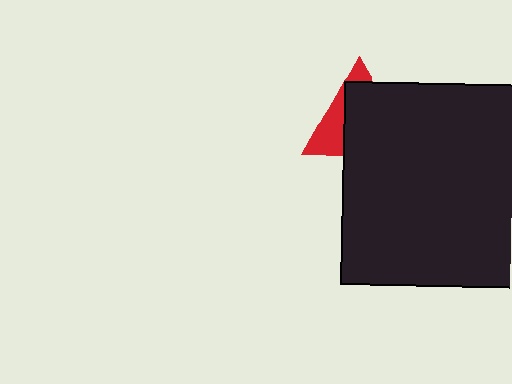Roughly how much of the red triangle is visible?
A small part of it is visible (roughly 33%).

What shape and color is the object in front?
The object in front is a black rectangle.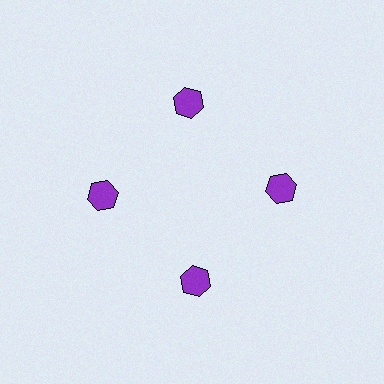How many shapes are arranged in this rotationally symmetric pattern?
There are 4 shapes, arranged in 4 groups of 1.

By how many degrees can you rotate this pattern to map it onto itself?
The pattern maps onto itself every 90 degrees of rotation.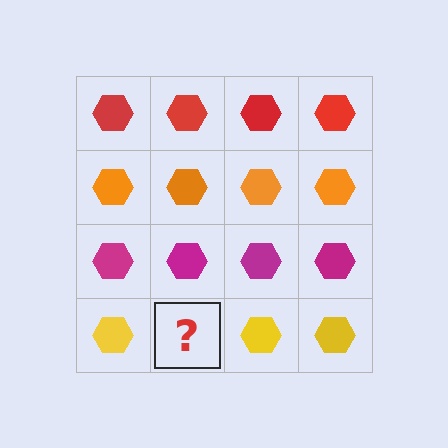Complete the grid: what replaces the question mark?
The question mark should be replaced with a yellow hexagon.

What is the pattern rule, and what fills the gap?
The rule is that each row has a consistent color. The gap should be filled with a yellow hexagon.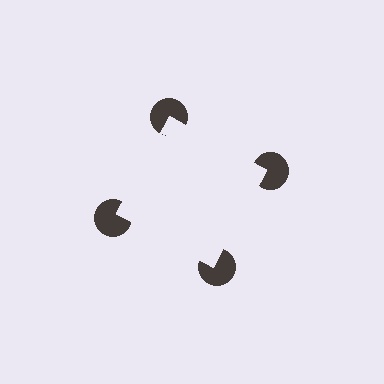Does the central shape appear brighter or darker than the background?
It typically appears slightly brighter than the background, even though no actual brightness change is drawn.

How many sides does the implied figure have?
4 sides.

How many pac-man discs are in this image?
There are 4 — one at each vertex of the illusory square.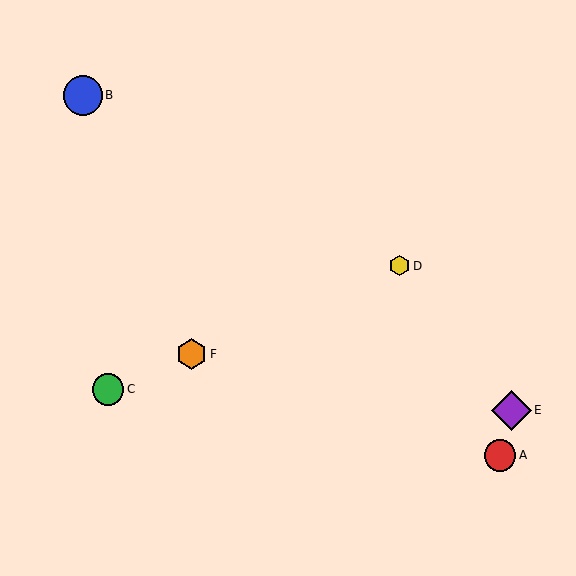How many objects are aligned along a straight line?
3 objects (C, D, F) are aligned along a straight line.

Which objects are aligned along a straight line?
Objects C, D, F are aligned along a straight line.